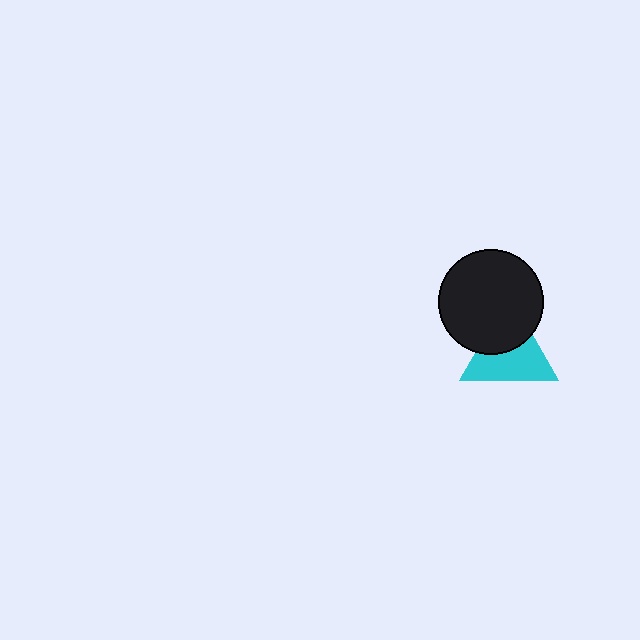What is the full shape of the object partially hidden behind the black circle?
The partially hidden object is a cyan triangle.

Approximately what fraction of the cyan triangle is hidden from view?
Roughly 40% of the cyan triangle is hidden behind the black circle.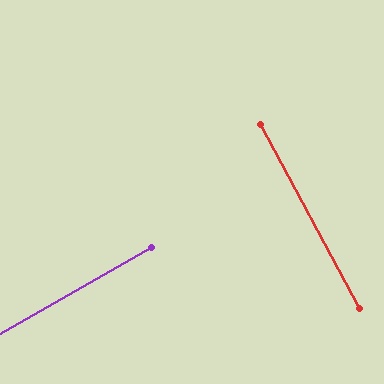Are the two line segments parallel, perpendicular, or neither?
Perpendicular — they meet at approximately 89°.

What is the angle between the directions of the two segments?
Approximately 89 degrees.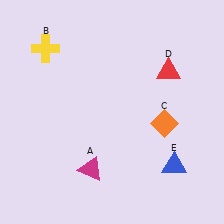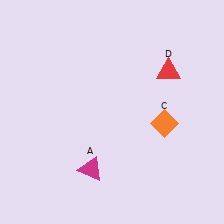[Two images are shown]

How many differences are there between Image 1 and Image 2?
There are 2 differences between the two images.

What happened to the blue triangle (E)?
The blue triangle (E) was removed in Image 2. It was in the bottom-right area of Image 1.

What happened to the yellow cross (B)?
The yellow cross (B) was removed in Image 2. It was in the top-left area of Image 1.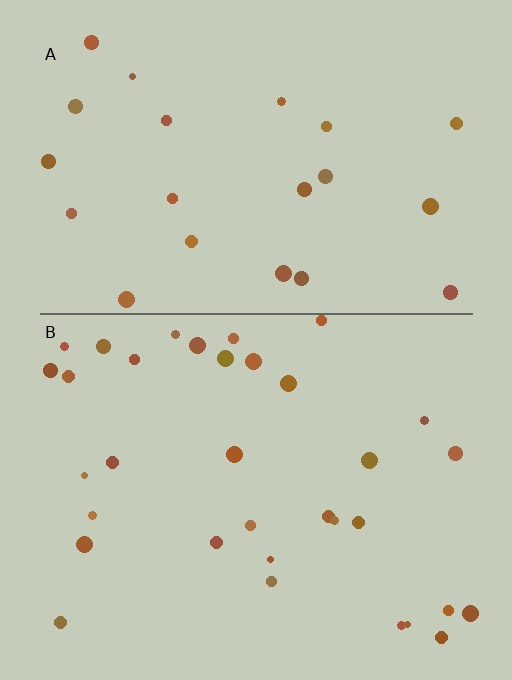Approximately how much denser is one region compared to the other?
Approximately 1.6× — region B over region A.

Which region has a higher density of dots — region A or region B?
B (the bottom).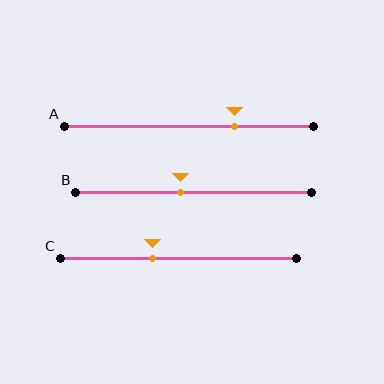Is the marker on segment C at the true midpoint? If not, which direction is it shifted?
No, the marker on segment C is shifted to the left by about 11% of the segment length.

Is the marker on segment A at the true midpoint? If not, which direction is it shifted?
No, the marker on segment A is shifted to the right by about 18% of the segment length.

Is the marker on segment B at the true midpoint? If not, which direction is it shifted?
No, the marker on segment B is shifted to the left by about 5% of the segment length.